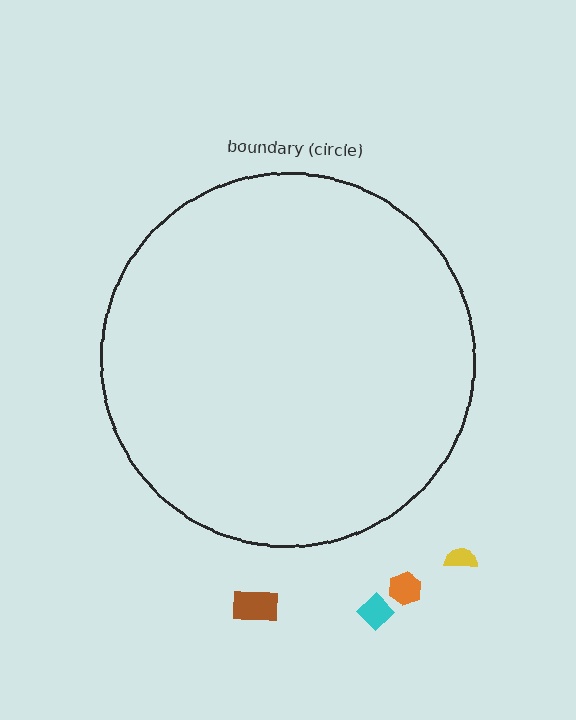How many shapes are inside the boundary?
0 inside, 4 outside.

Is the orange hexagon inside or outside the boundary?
Outside.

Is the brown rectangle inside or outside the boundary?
Outside.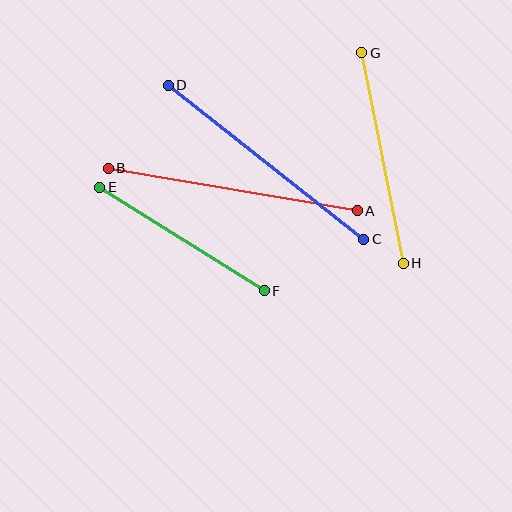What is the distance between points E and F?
The distance is approximately 194 pixels.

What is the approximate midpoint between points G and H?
The midpoint is at approximately (383, 158) pixels.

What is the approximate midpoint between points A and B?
The midpoint is at approximately (233, 190) pixels.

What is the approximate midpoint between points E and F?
The midpoint is at approximately (182, 239) pixels.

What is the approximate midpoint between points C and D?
The midpoint is at approximately (266, 162) pixels.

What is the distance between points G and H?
The distance is approximately 215 pixels.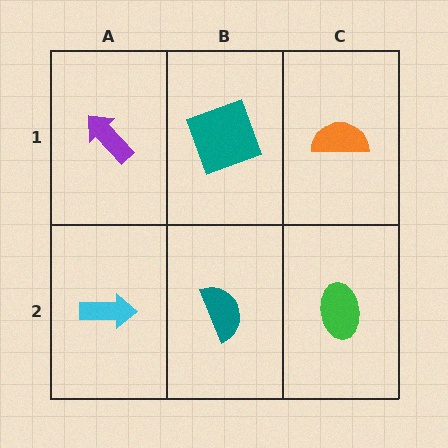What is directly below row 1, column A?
A cyan arrow.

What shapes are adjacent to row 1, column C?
A green ellipse (row 2, column C), a teal square (row 1, column B).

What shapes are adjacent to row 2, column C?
An orange semicircle (row 1, column C), a teal semicircle (row 2, column B).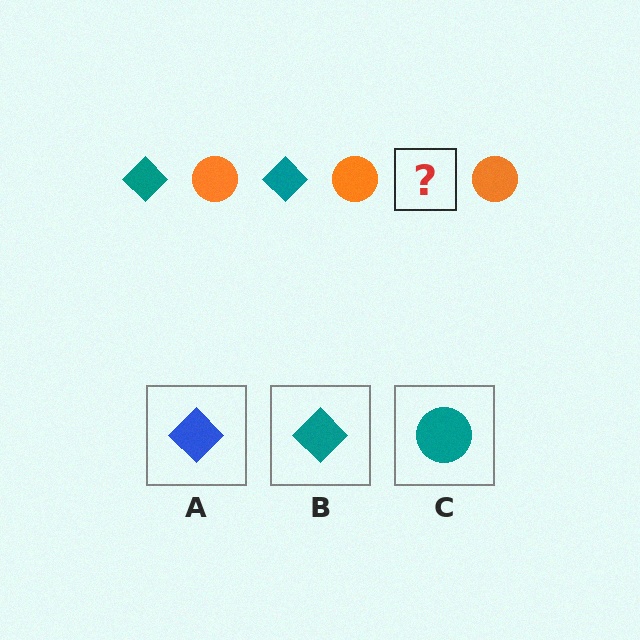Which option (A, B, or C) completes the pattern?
B.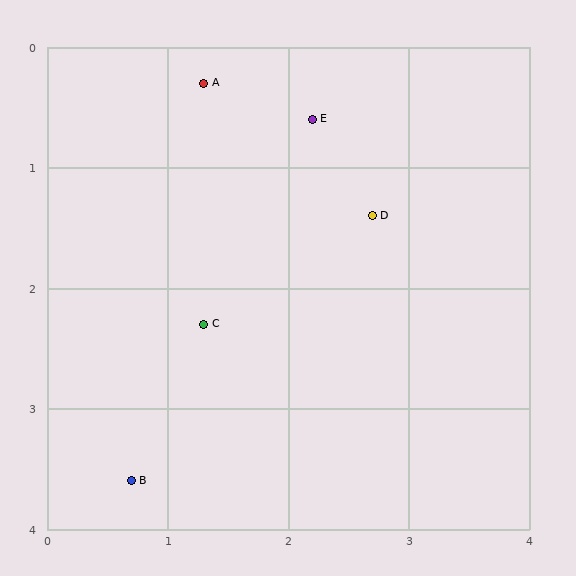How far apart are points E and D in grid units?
Points E and D are about 0.9 grid units apart.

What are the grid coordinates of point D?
Point D is at approximately (2.7, 1.4).